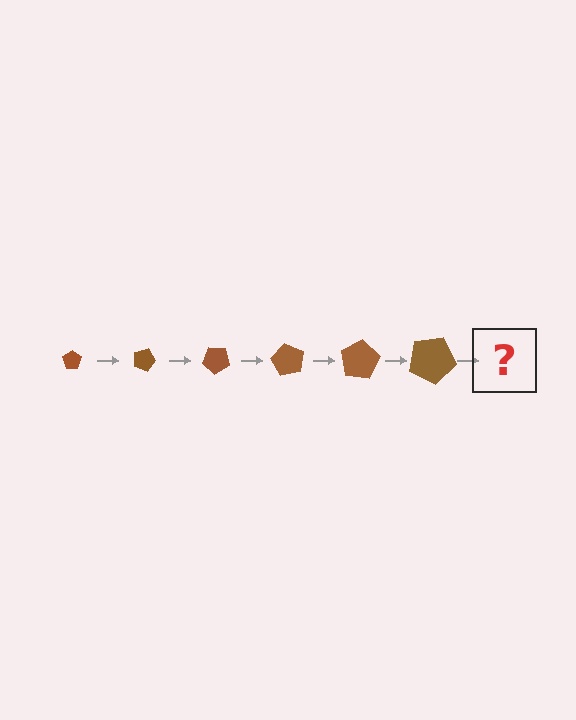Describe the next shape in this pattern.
It should be a pentagon, larger than the previous one and rotated 120 degrees from the start.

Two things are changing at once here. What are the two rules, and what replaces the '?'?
The two rules are that the pentagon grows larger each step and it rotates 20 degrees each step. The '?' should be a pentagon, larger than the previous one and rotated 120 degrees from the start.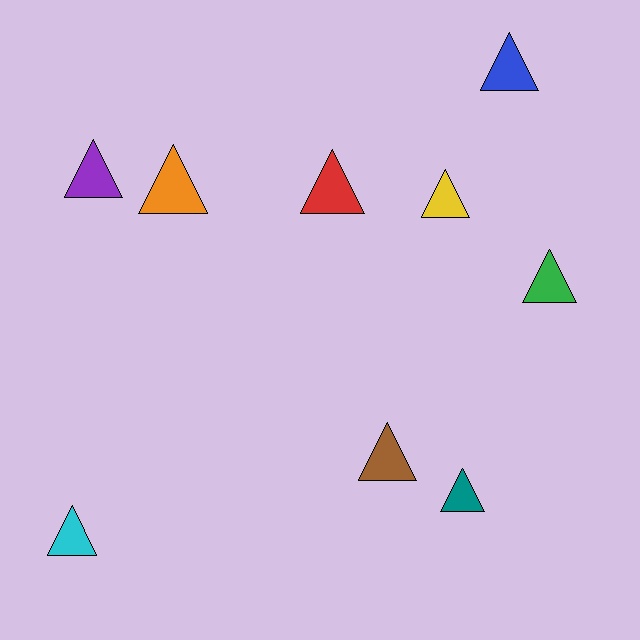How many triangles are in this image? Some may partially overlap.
There are 9 triangles.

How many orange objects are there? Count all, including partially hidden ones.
There is 1 orange object.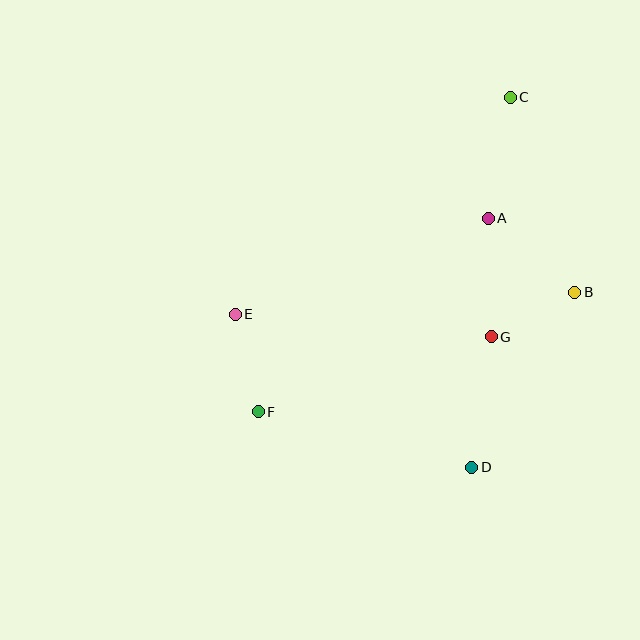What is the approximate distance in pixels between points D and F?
The distance between D and F is approximately 221 pixels.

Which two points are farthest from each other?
Points C and F are farthest from each other.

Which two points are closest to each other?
Points B and G are closest to each other.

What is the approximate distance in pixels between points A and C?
The distance between A and C is approximately 123 pixels.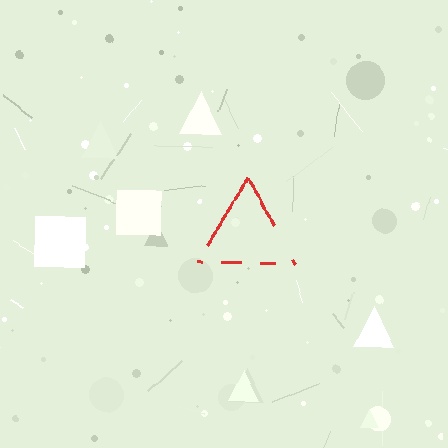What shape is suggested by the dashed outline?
The dashed outline suggests a triangle.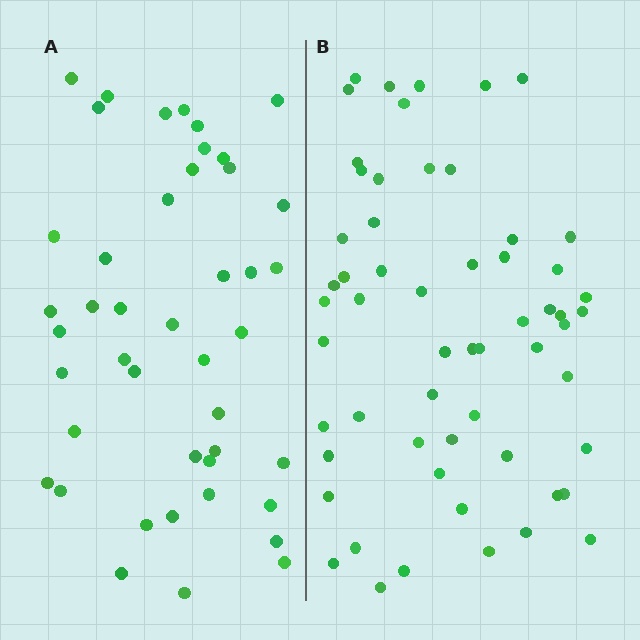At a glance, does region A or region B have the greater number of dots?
Region B (the right region) has more dots.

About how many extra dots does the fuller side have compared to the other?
Region B has approximately 15 more dots than region A.